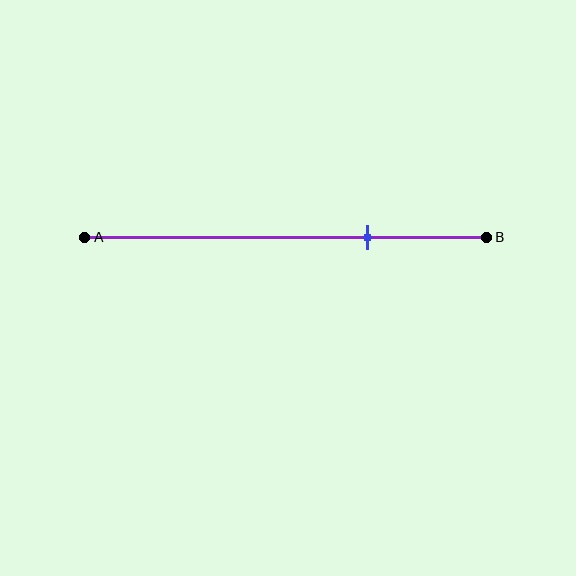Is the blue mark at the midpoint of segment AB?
No, the mark is at about 70% from A, not at the 50% midpoint.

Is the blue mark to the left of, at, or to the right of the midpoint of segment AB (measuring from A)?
The blue mark is to the right of the midpoint of segment AB.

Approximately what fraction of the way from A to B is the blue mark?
The blue mark is approximately 70% of the way from A to B.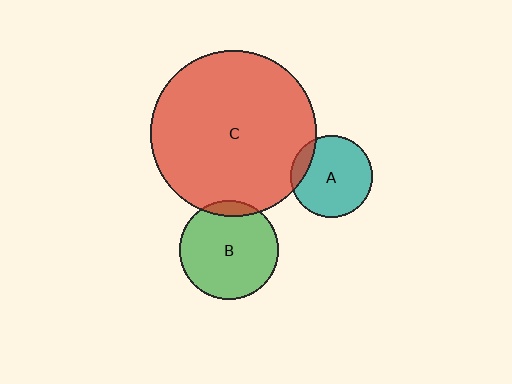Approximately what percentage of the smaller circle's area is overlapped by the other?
Approximately 15%.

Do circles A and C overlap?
Yes.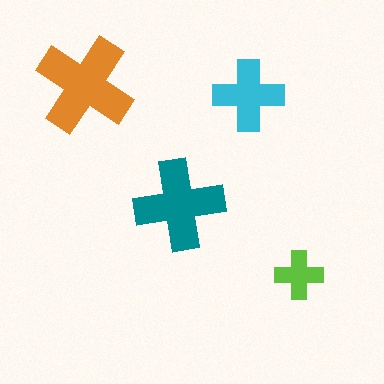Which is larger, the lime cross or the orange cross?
The orange one.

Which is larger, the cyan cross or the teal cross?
The teal one.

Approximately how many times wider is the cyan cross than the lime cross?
About 1.5 times wider.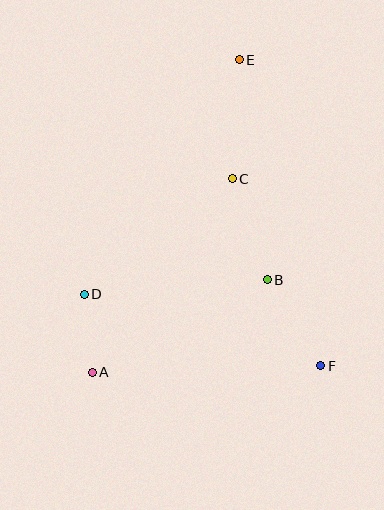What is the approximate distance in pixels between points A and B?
The distance between A and B is approximately 198 pixels.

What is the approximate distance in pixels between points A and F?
The distance between A and F is approximately 229 pixels.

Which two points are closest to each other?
Points A and D are closest to each other.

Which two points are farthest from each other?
Points A and E are farthest from each other.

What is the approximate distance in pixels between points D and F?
The distance between D and F is approximately 247 pixels.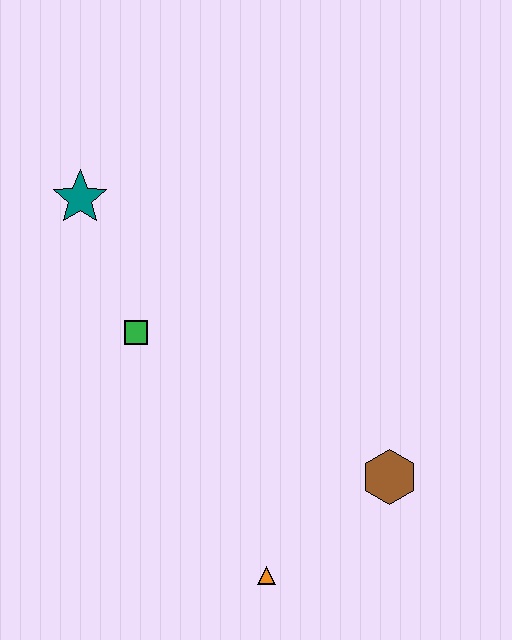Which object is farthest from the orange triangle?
The teal star is farthest from the orange triangle.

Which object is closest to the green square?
The teal star is closest to the green square.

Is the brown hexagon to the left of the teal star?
No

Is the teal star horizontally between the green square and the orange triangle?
No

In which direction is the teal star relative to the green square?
The teal star is above the green square.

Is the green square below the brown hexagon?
No